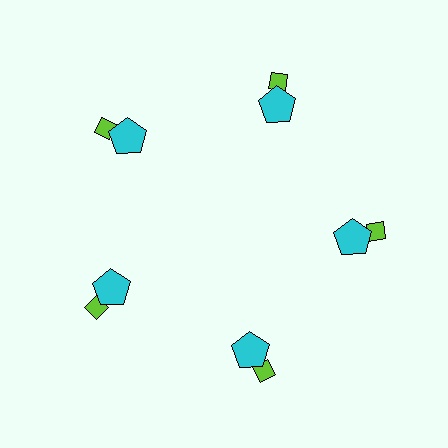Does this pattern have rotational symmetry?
Yes, this pattern has 5-fold rotational symmetry. It looks the same after rotating 72 degrees around the center.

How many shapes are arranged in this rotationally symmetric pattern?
There are 10 shapes, arranged in 5 groups of 2.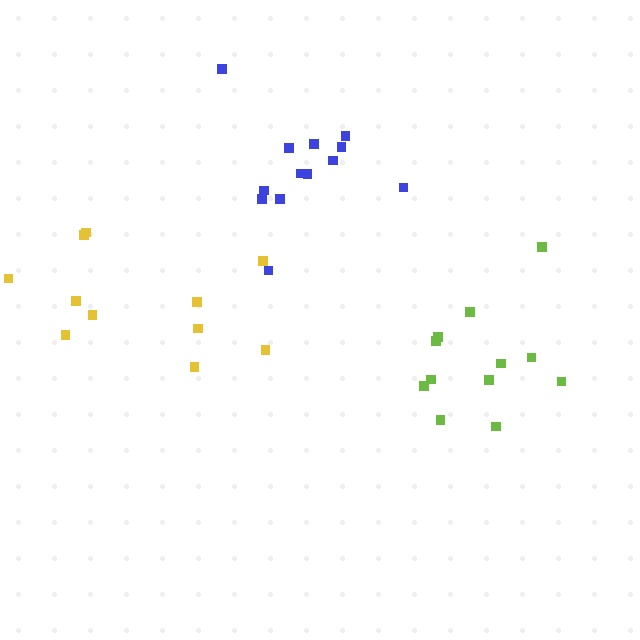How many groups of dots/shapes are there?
There are 3 groups.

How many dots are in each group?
Group 1: 12 dots, Group 2: 12 dots, Group 3: 13 dots (37 total).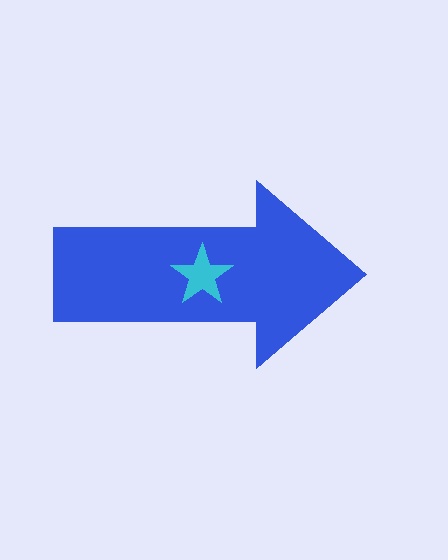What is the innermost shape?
The cyan star.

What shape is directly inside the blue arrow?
The cyan star.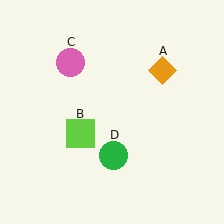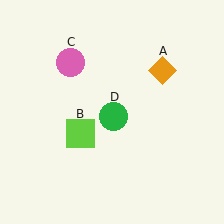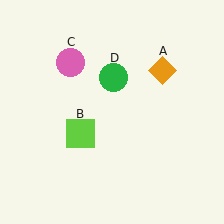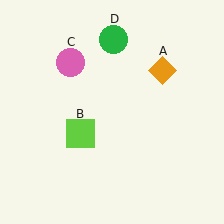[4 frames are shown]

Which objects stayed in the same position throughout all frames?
Orange diamond (object A) and lime square (object B) and pink circle (object C) remained stationary.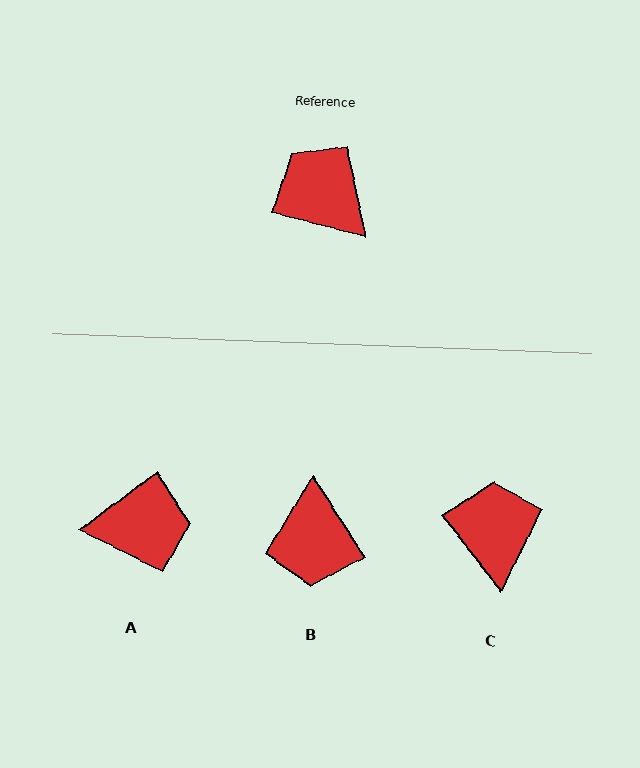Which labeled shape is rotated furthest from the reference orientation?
B, about 136 degrees away.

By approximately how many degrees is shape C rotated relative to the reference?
Approximately 38 degrees clockwise.